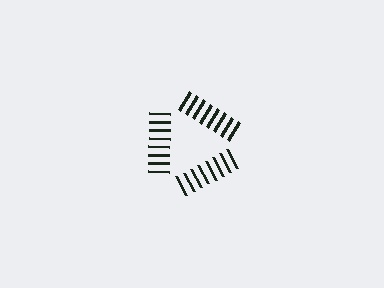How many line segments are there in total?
24 — 8 along each of the 3 edges.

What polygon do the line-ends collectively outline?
An illusory triangle — the line segments terminate on its edges but no continuous stroke is drawn.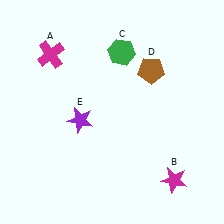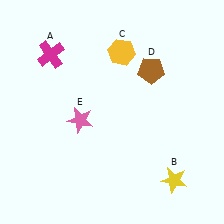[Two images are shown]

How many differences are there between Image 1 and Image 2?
There are 3 differences between the two images.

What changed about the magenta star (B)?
In Image 1, B is magenta. In Image 2, it changed to yellow.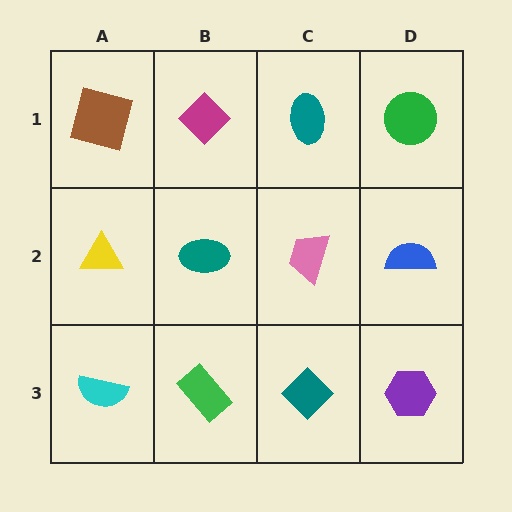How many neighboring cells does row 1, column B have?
3.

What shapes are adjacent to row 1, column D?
A blue semicircle (row 2, column D), a teal ellipse (row 1, column C).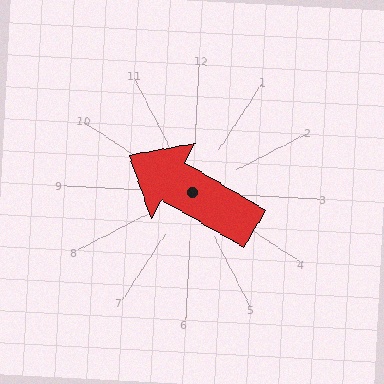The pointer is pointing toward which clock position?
Roughly 10 o'clock.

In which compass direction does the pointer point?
Northwest.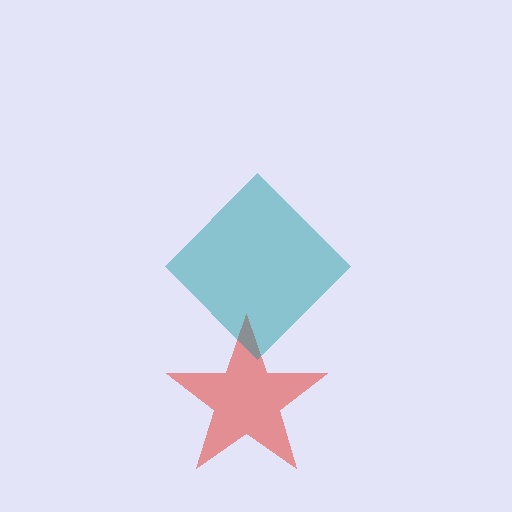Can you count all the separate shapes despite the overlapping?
Yes, there are 2 separate shapes.